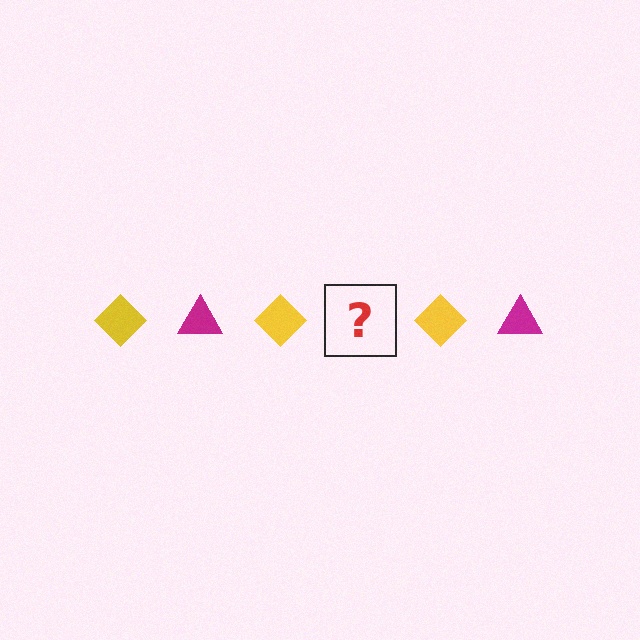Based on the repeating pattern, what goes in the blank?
The blank should be a magenta triangle.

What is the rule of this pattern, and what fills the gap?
The rule is that the pattern alternates between yellow diamond and magenta triangle. The gap should be filled with a magenta triangle.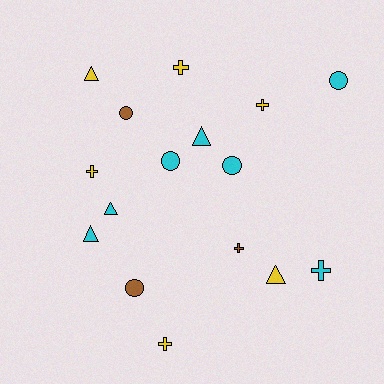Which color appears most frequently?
Cyan, with 7 objects.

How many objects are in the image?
There are 16 objects.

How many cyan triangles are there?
There are 3 cyan triangles.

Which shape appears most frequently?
Cross, with 6 objects.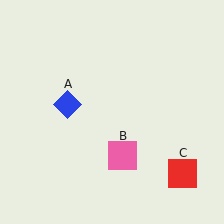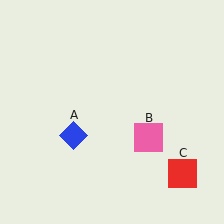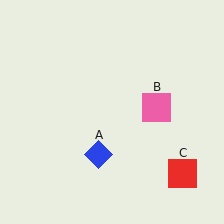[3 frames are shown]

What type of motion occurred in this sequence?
The blue diamond (object A), pink square (object B) rotated counterclockwise around the center of the scene.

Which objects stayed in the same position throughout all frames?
Red square (object C) remained stationary.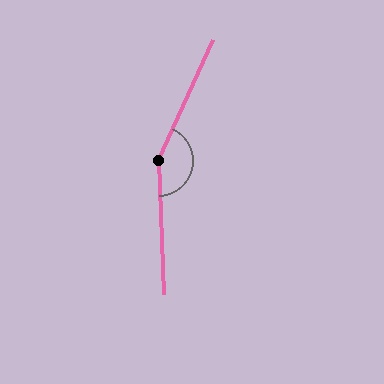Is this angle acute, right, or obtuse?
It is obtuse.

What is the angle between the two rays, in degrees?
Approximately 153 degrees.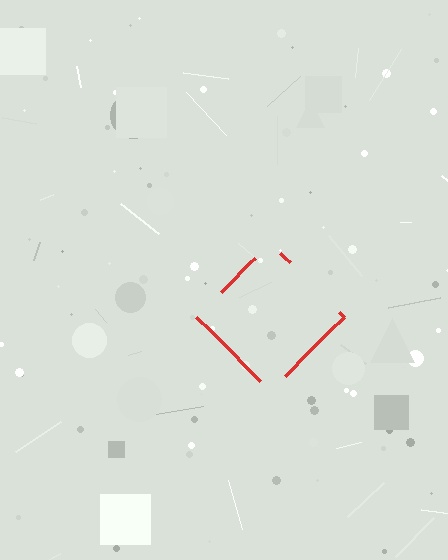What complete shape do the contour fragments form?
The contour fragments form a diamond.